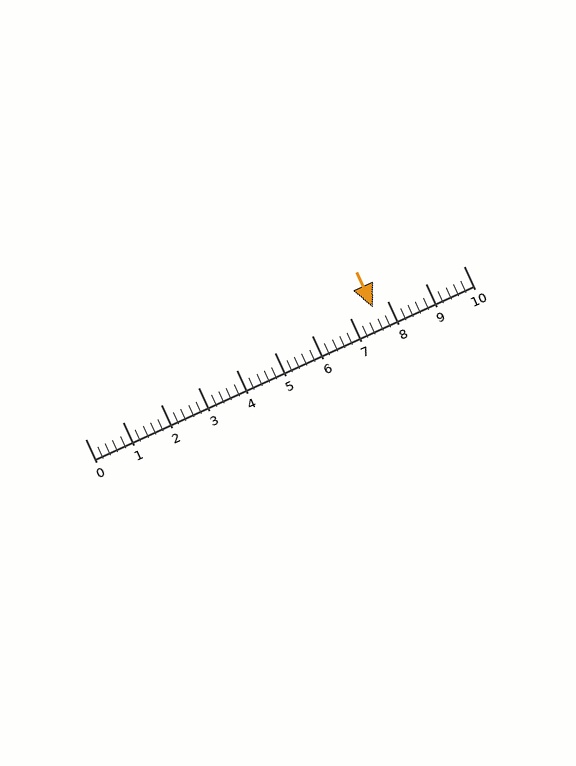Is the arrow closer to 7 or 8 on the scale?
The arrow is closer to 8.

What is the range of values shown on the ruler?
The ruler shows values from 0 to 10.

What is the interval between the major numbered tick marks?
The major tick marks are spaced 1 units apart.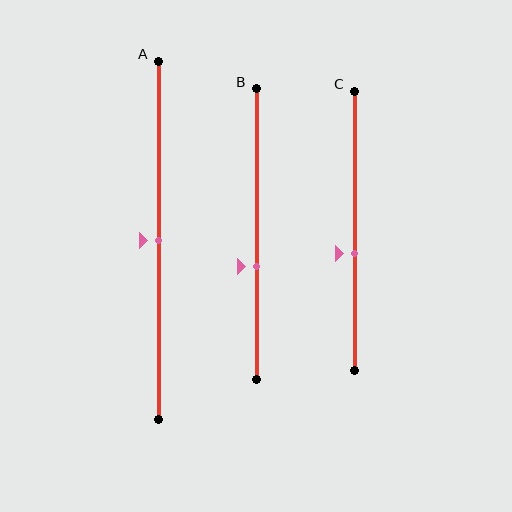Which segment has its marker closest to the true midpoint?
Segment A has its marker closest to the true midpoint.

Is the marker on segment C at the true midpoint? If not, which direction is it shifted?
No, the marker on segment C is shifted downward by about 8% of the segment length.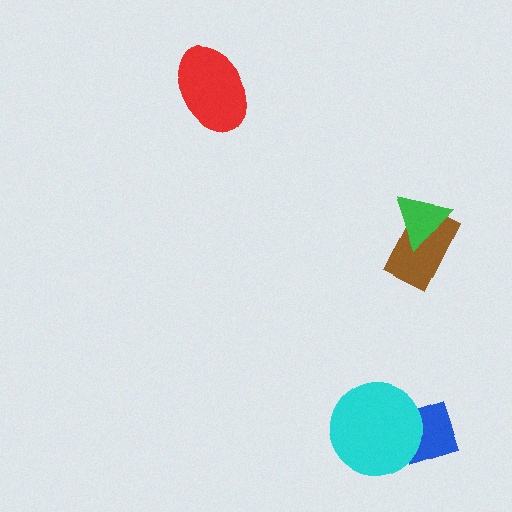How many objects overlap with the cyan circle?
1 object overlaps with the cyan circle.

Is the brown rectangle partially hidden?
Yes, it is partially covered by another shape.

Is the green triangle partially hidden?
No, no other shape covers it.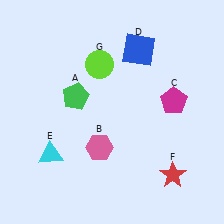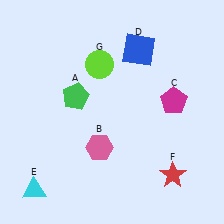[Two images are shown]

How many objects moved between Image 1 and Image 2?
1 object moved between the two images.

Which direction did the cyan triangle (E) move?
The cyan triangle (E) moved down.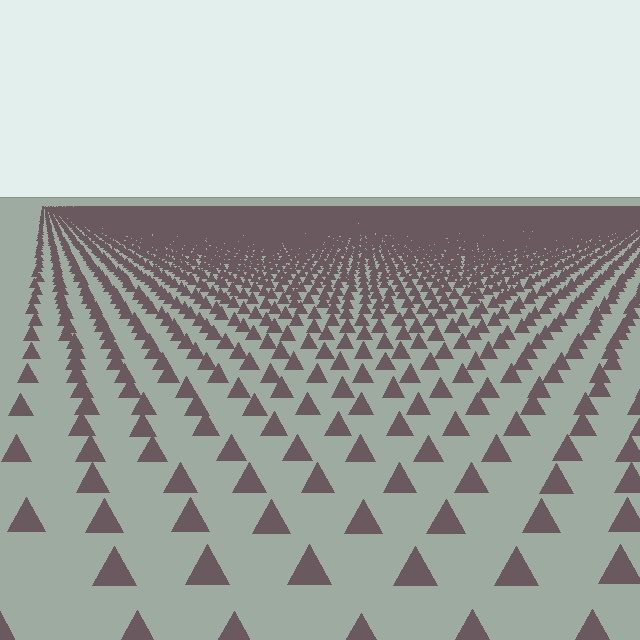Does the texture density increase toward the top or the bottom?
Density increases toward the top.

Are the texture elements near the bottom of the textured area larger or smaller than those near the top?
Larger. Near the bottom, elements are closer to the viewer and appear at a bigger on-screen size.